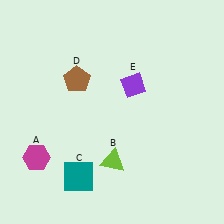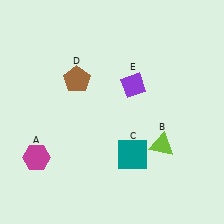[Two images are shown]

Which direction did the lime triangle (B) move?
The lime triangle (B) moved right.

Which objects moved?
The objects that moved are: the lime triangle (B), the teal square (C).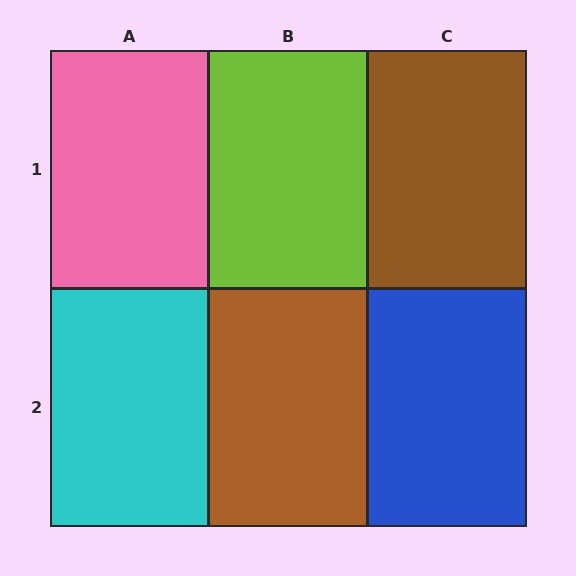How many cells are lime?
1 cell is lime.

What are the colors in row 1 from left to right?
Pink, lime, brown.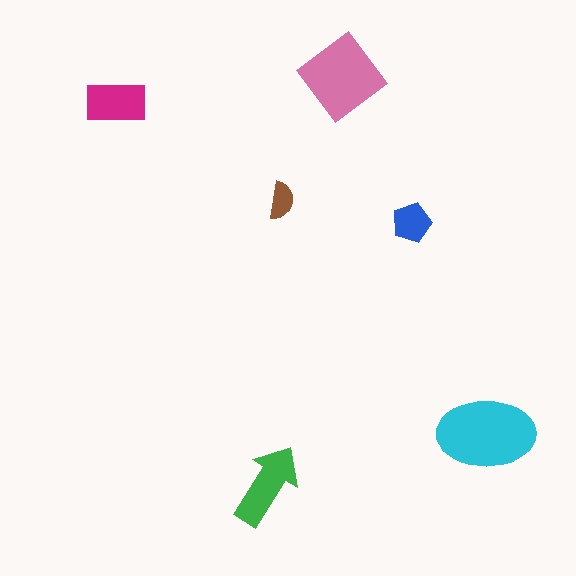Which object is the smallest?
The brown semicircle.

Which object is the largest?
The cyan ellipse.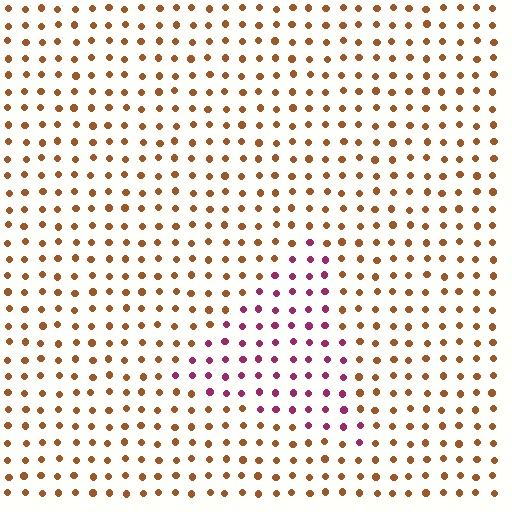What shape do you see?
I see a triangle.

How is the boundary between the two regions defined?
The boundary is defined purely by a slight shift in hue (about 58 degrees). Spacing, size, and orientation are identical on both sides.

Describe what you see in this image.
The image is filled with small brown elements in a uniform arrangement. A triangle-shaped region is visible where the elements are tinted to a slightly different hue, forming a subtle color boundary.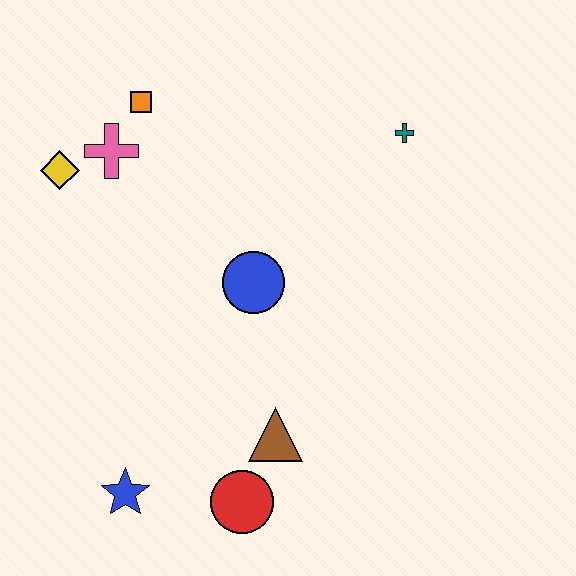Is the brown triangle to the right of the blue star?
Yes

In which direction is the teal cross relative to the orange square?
The teal cross is to the right of the orange square.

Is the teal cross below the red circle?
No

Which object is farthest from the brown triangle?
The orange square is farthest from the brown triangle.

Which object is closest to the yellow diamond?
The pink cross is closest to the yellow diamond.